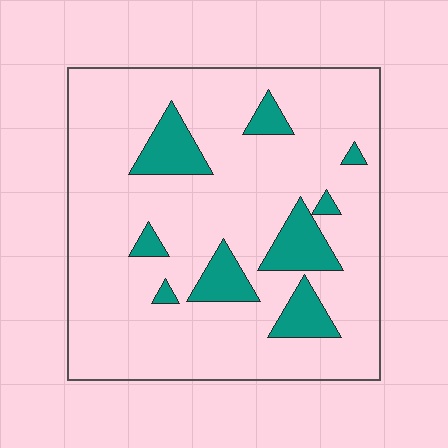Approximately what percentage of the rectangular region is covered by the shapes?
Approximately 15%.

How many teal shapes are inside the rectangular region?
9.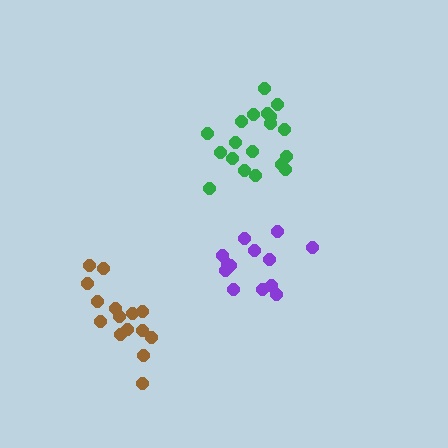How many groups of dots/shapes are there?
There are 3 groups.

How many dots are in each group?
Group 1: 19 dots, Group 2: 13 dots, Group 3: 15 dots (47 total).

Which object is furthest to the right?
The purple cluster is rightmost.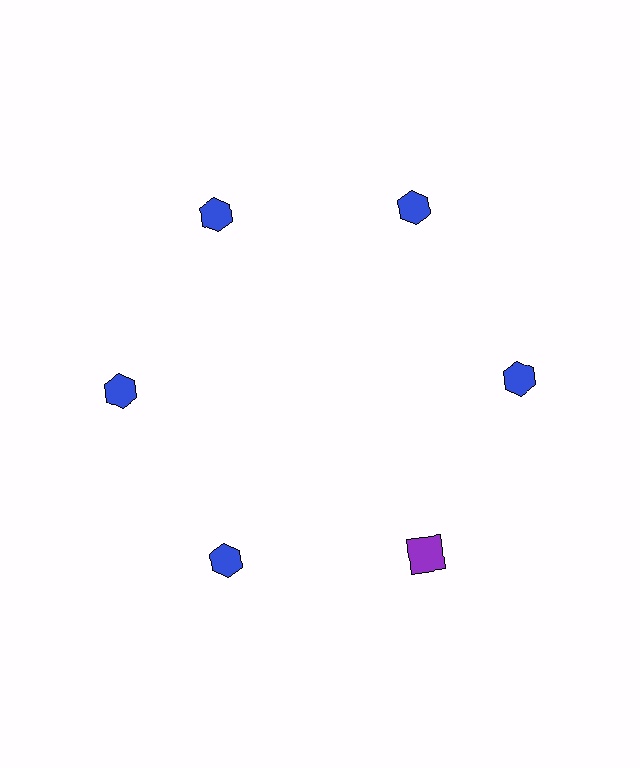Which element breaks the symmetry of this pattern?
The purple square at roughly the 5 o'clock position breaks the symmetry. All other shapes are blue hexagons.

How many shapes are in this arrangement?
There are 6 shapes arranged in a ring pattern.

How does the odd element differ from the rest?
It differs in both color (purple instead of blue) and shape (square instead of hexagon).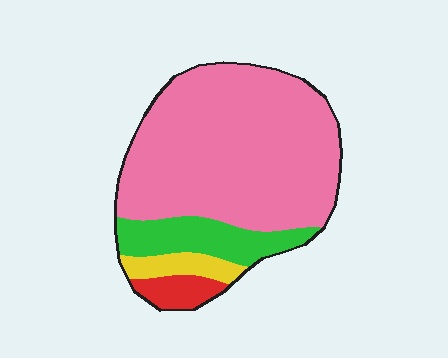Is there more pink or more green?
Pink.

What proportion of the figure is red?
Red covers roughly 5% of the figure.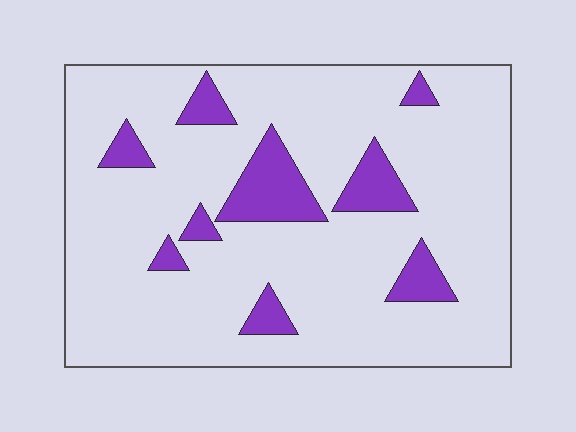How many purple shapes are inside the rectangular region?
9.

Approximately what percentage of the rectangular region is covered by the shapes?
Approximately 15%.